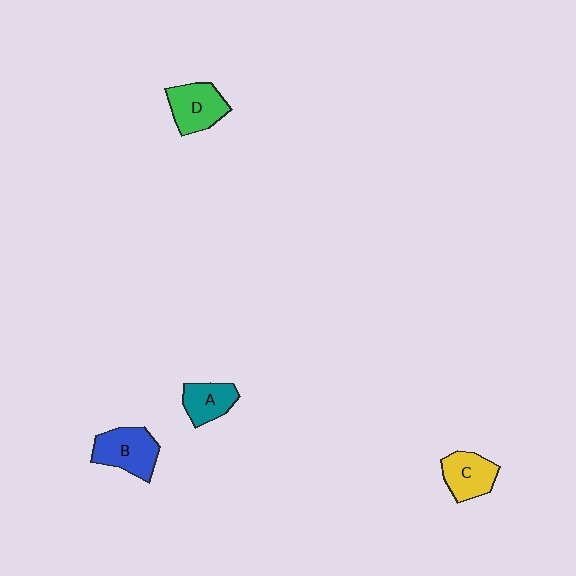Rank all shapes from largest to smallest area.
From largest to smallest: B (blue), D (green), C (yellow), A (teal).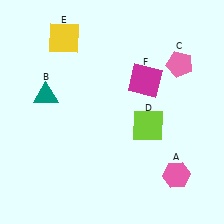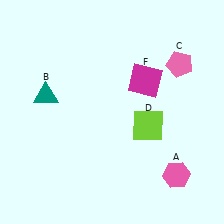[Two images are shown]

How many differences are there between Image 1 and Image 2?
There is 1 difference between the two images.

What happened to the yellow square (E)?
The yellow square (E) was removed in Image 2. It was in the top-left area of Image 1.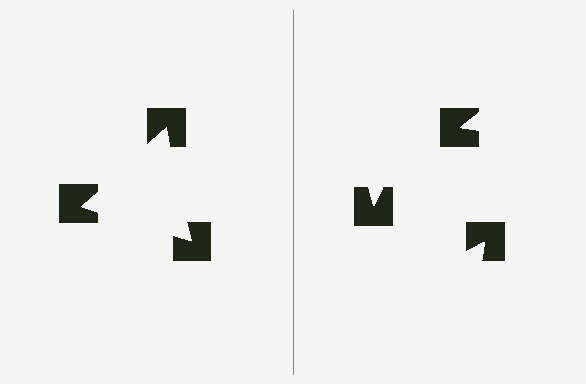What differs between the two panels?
The notched squares are positioned identically on both sides; only the wedge orientations differ. On the left they align to a triangle; on the right they are misaligned.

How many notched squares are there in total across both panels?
6 — 3 on each side.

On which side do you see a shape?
An illusory triangle appears on the left side. On the right side the wedge cuts are rotated, so no coherent shape forms.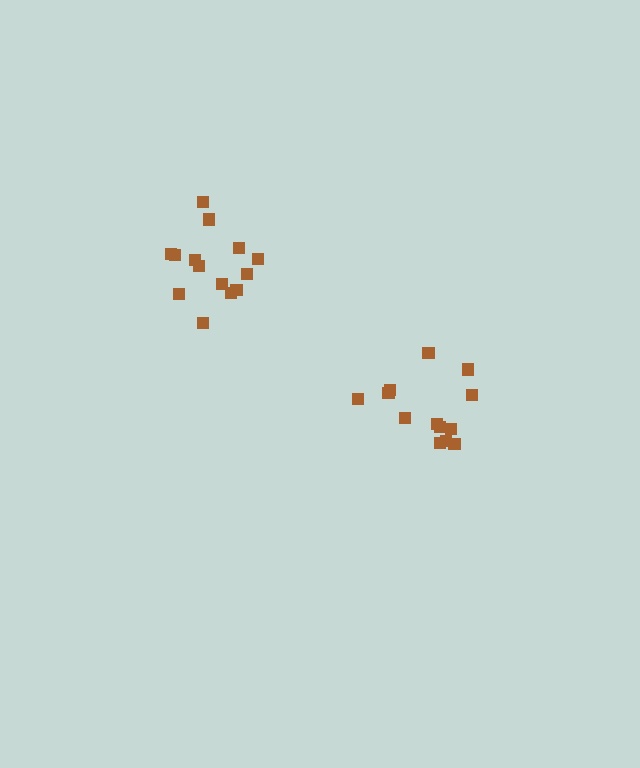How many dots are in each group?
Group 1: 13 dots, Group 2: 14 dots (27 total).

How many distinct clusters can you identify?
There are 2 distinct clusters.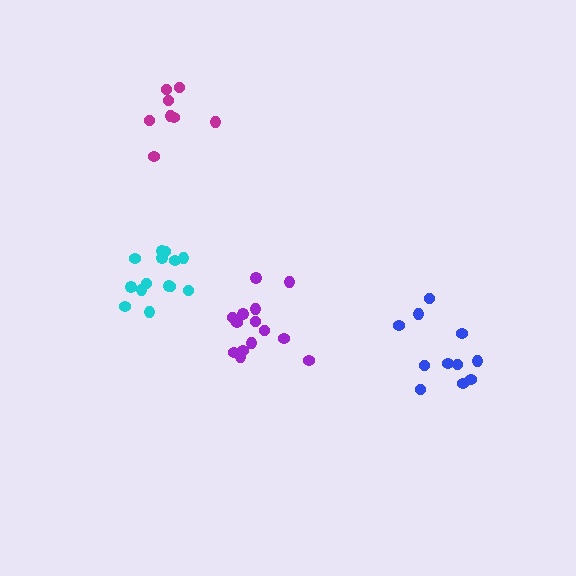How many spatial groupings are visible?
There are 4 spatial groupings.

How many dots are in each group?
Group 1: 8 dots, Group 2: 11 dots, Group 3: 14 dots, Group 4: 14 dots (47 total).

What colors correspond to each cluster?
The clusters are colored: magenta, blue, cyan, purple.